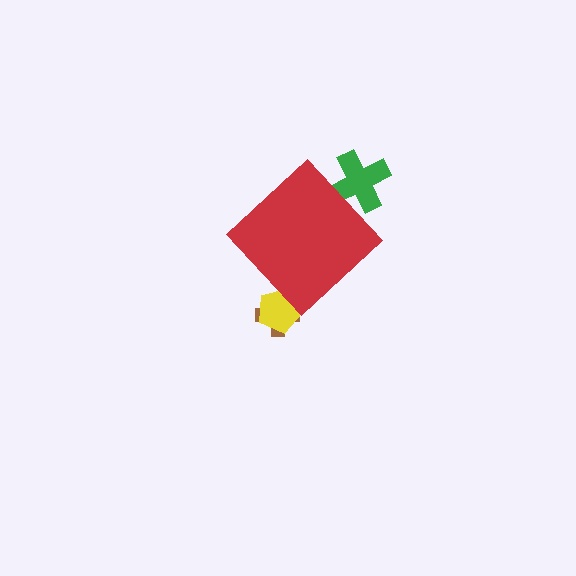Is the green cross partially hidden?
Yes, the green cross is partially hidden behind the red diamond.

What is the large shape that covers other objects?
A red diamond.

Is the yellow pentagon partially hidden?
Yes, the yellow pentagon is partially hidden behind the red diamond.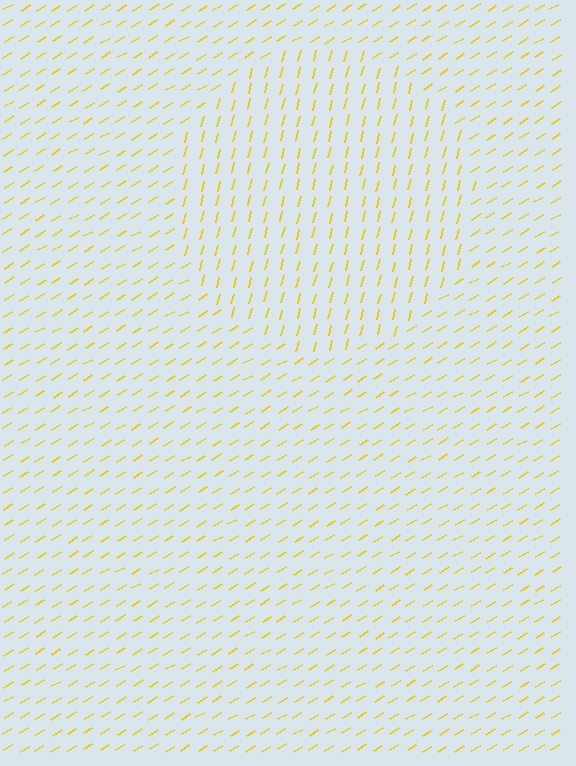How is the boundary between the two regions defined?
The boundary is defined purely by a change in line orientation (approximately 45 degrees difference). All lines are the same color and thickness.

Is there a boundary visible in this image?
Yes, there is a texture boundary formed by a change in line orientation.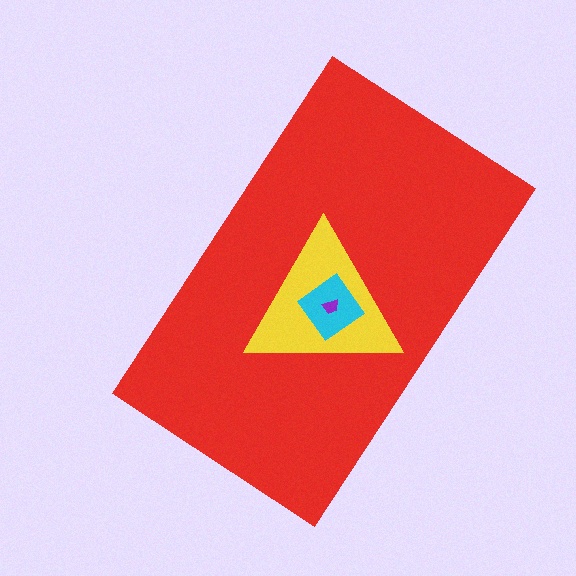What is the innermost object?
The purple trapezoid.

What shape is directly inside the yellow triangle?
The cyan diamond.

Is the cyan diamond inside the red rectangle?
Yes.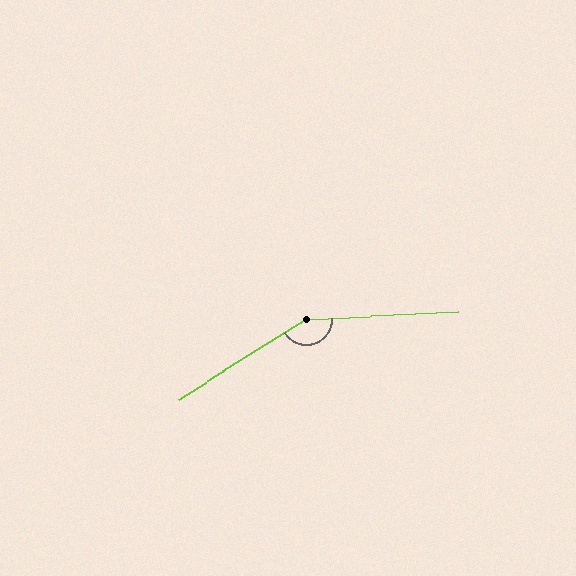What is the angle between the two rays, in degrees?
Approximately 151 degrees.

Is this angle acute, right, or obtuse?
It is obtuse.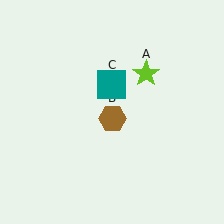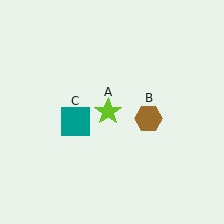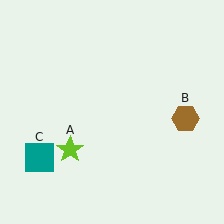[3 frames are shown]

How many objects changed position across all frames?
3 objects changed position: lime star (object A), brown hexagon (object B), teal square (object C).